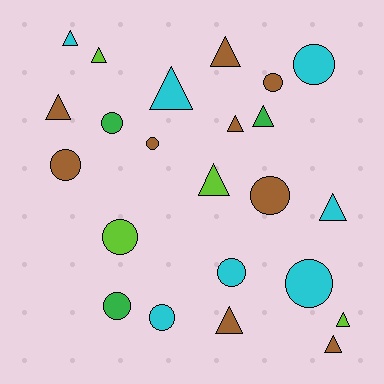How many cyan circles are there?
There are 4 cyan circles.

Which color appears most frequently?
Brown, with 9 objects.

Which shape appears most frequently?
Triangle, with 12 objects.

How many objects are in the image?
There are 23 objects.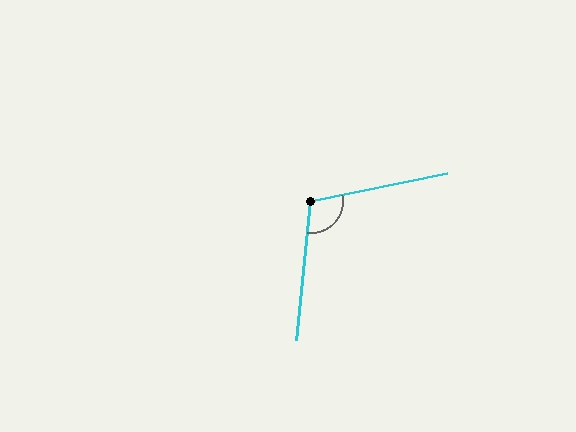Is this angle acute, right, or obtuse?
It is obtuse.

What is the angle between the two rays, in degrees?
Approximately 107 degrees.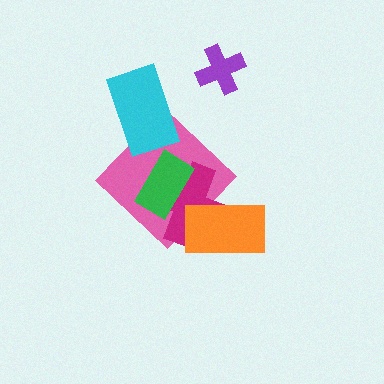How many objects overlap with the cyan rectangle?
1 object overlaps with the cyan rectangle.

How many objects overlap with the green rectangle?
2 objects overlap with the green rectangle.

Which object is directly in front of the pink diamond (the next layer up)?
The magenta cross is directly in front of the pink diamond.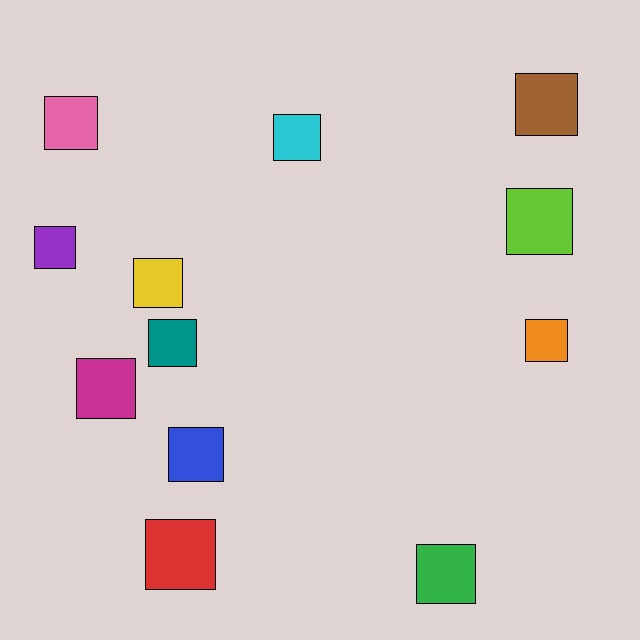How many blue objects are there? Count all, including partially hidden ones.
There is 1 blue object.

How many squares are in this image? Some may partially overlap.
There are 12 squares.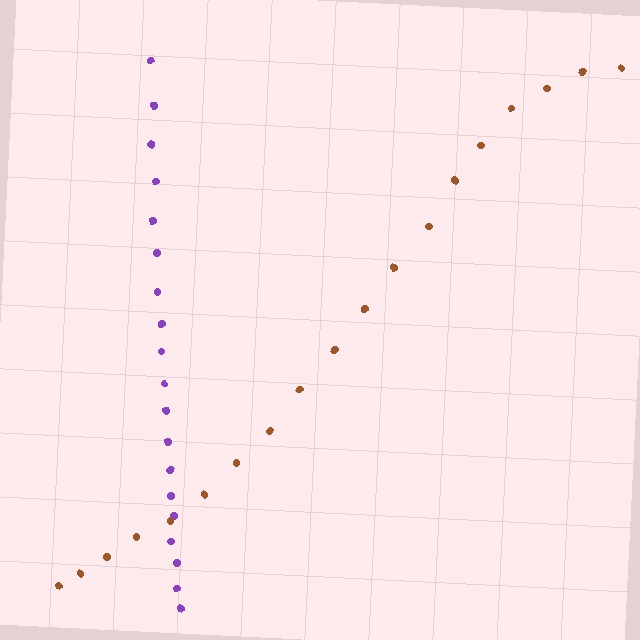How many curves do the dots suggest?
There are 2 distinct paths.